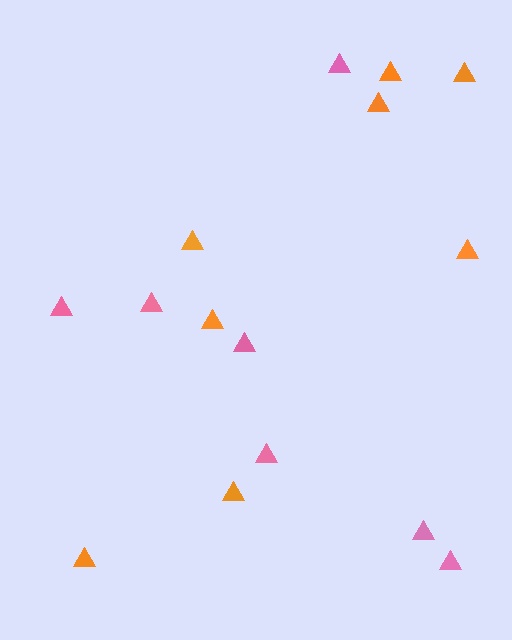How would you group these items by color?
There are 2 groups: one group of orange triangles (8) and one group of pink triangles (7).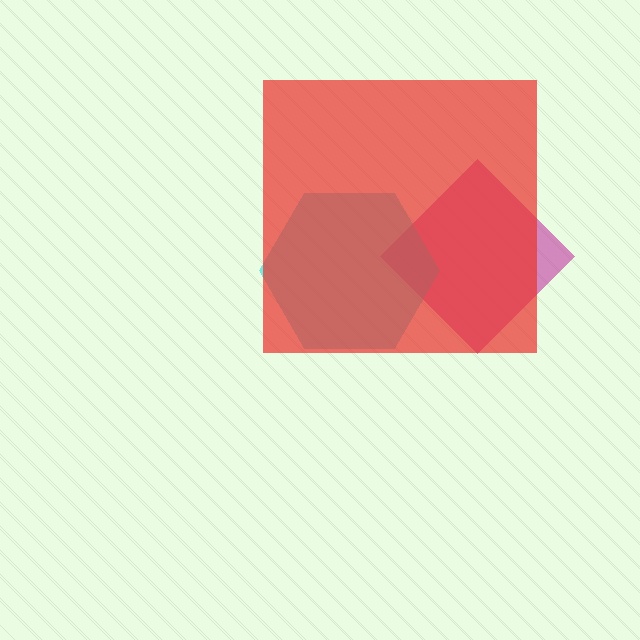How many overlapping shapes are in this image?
There are 3 overlapping shapes in the image.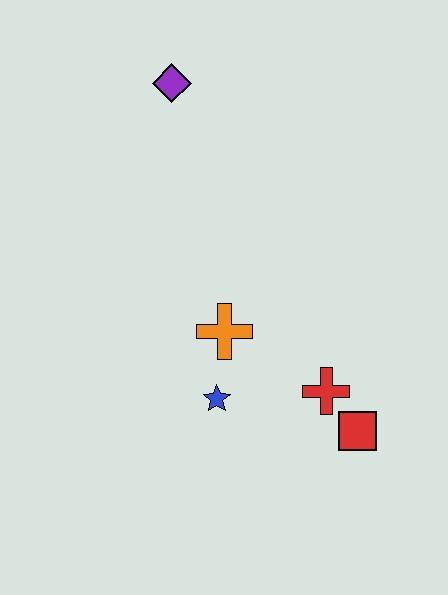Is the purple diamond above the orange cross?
Yes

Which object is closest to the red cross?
The red square is closest to the red cross.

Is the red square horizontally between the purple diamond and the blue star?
No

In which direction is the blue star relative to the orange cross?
The blue star is below the orange cross.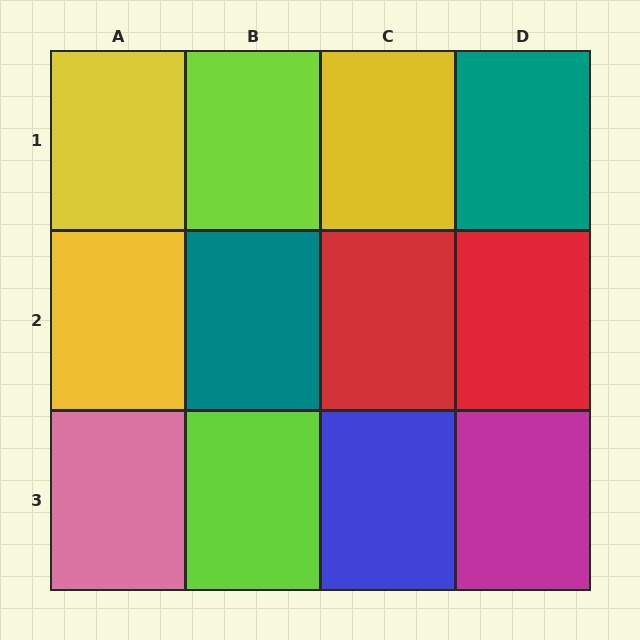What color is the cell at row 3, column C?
Blue.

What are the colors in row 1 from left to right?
Yellow, lime, yellow, teal.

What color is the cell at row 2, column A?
Yellow.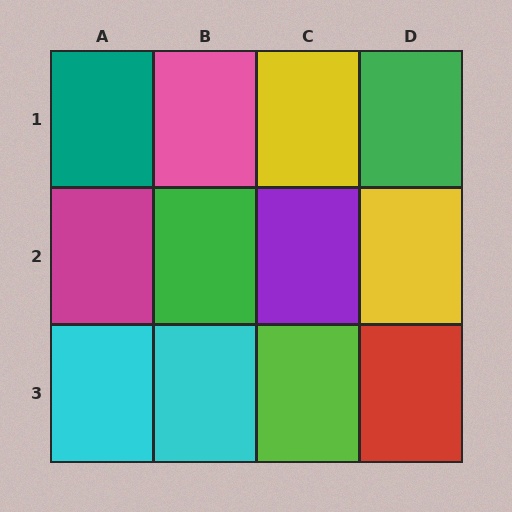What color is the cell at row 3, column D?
Red.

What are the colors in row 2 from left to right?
Magenta, green, purple, yellow.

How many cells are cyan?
2 cells are cyan.